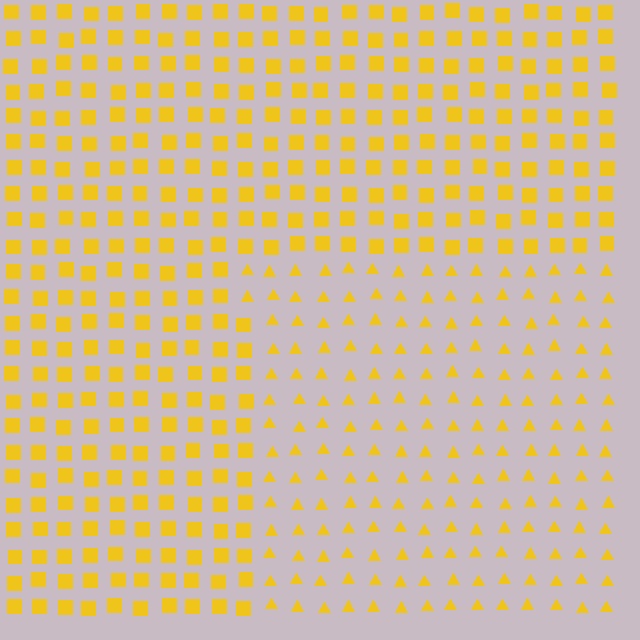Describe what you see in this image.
The image is filled with small yellow elements arranged in a uniform grid. A rectangle-shaped region contains triangles, while the surrounding area contains squares. The boundary is defined purely by the change in element shape.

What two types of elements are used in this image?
The image uses triangles inside the rectangle region and squares outside it.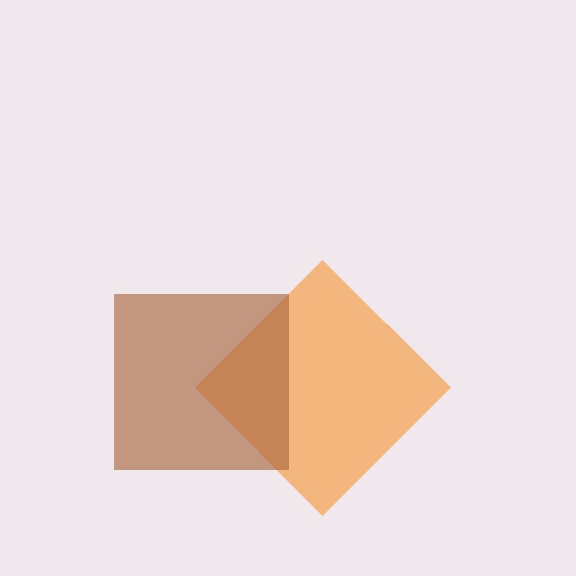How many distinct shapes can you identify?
There are 2 distinct shapes: an orange diamond, a brown square.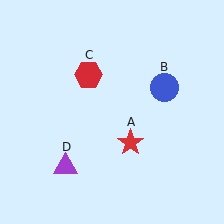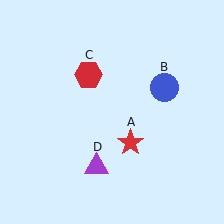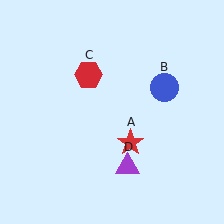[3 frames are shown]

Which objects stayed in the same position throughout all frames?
Red star (object A) and blue circle (object B) and red hexagon (object C) remained stationary.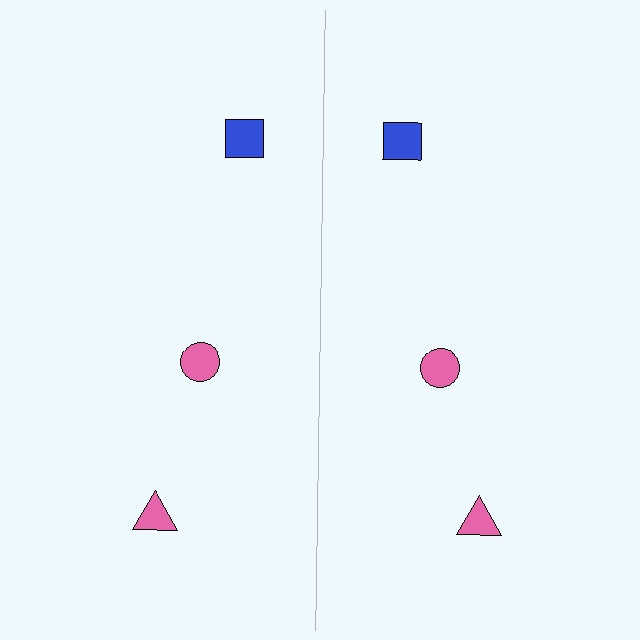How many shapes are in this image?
There are 6 shapes in this image.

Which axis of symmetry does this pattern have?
The pattern has a vertical axis of symmetry running through the center of the image.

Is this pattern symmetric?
Yes, this pattern has bilateral (reflection) symmetry.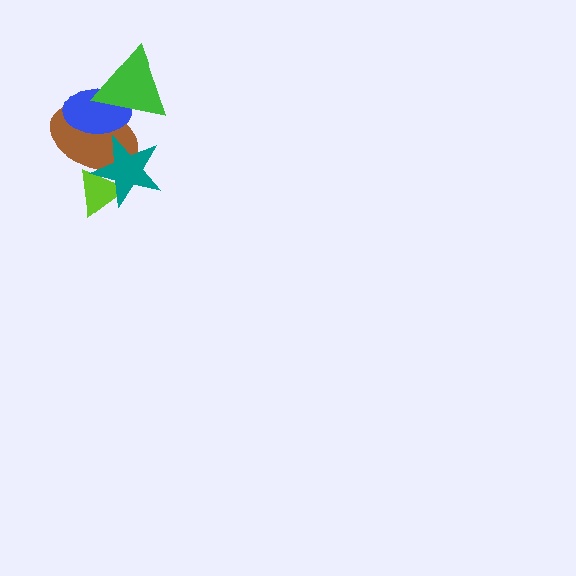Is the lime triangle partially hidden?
Yes, it is partially covered by another shape.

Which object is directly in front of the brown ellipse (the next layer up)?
The blue ellipse is directly in front of the brown ellipse.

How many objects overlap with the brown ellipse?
4 objects overlap with the brown ellipse.